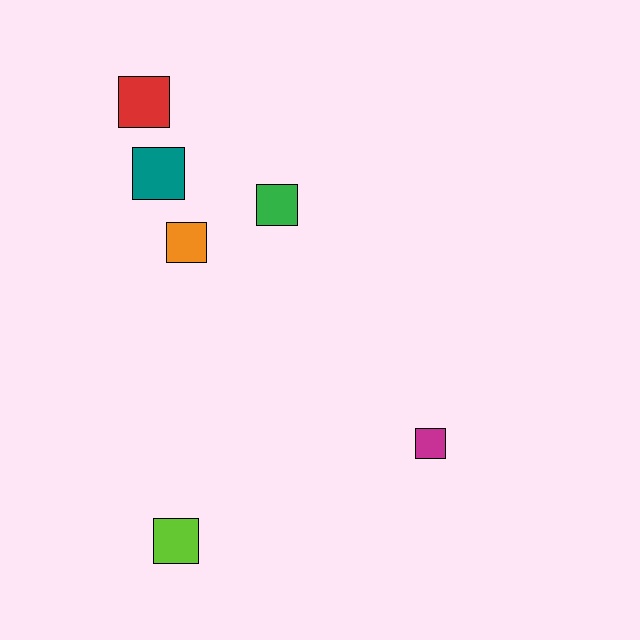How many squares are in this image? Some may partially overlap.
There are 6 squares.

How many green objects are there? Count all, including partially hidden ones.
There is 1 green object.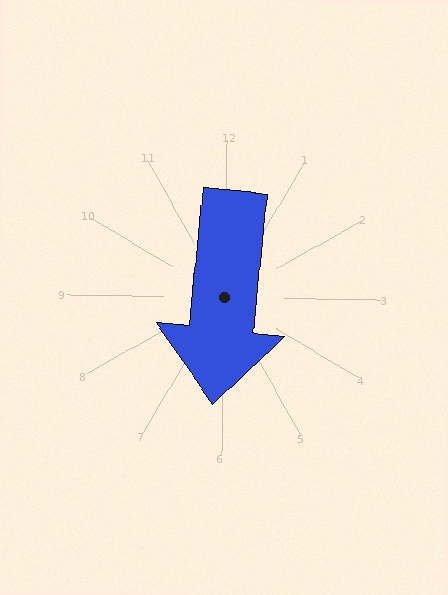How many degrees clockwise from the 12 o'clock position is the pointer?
Approximately 185 degrees.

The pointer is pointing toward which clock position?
Roughly 6 o'clock.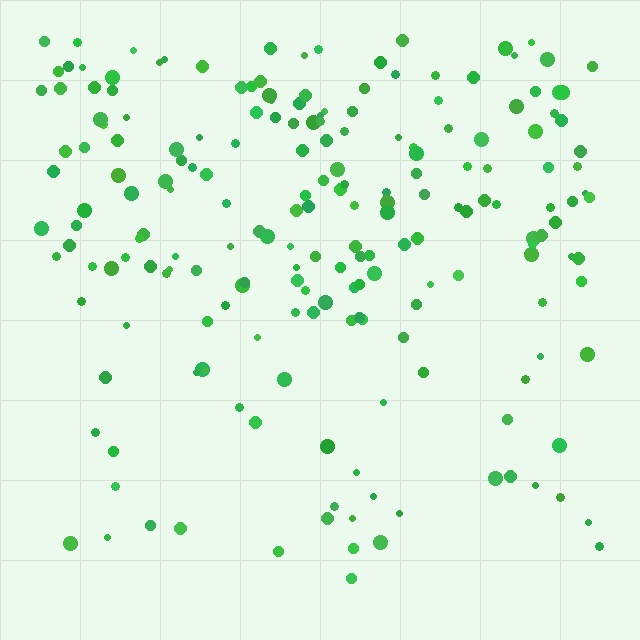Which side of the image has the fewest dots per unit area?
The bottom.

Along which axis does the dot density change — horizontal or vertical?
Vertical.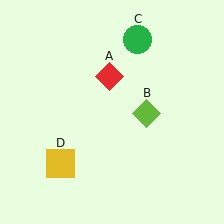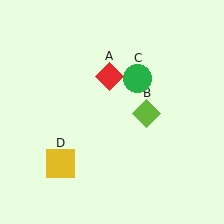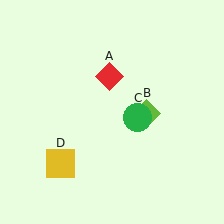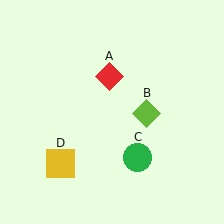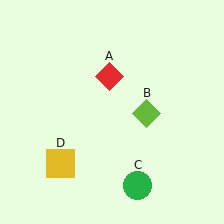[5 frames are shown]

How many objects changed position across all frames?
1 object changed position: green circle (object C).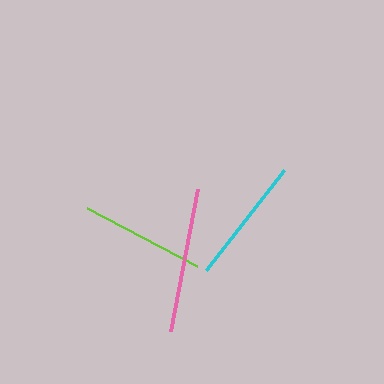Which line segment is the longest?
The pink line is the longest at approximately 145 pixels.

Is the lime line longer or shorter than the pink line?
The pink line is longer than the lime line.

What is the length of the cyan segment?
The cyan segment is approximately 127 pixels long.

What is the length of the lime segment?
The lime segment is approximately 125 pixels long.